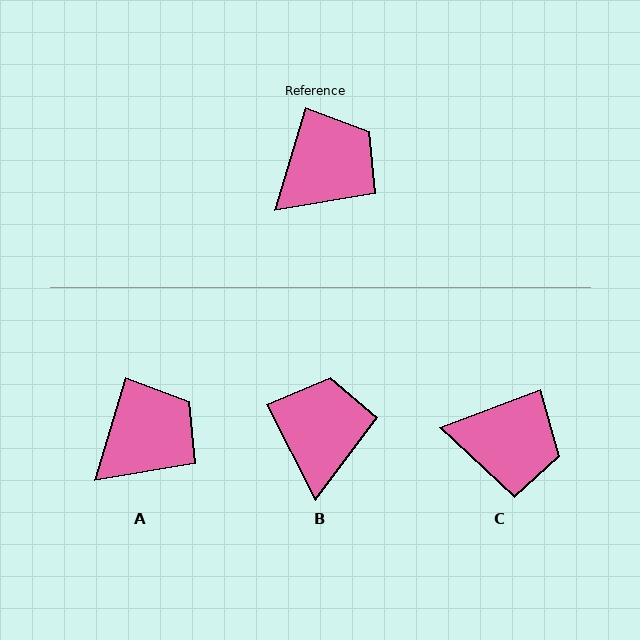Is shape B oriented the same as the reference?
No, it is off by about 44 degrees.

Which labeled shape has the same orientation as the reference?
A.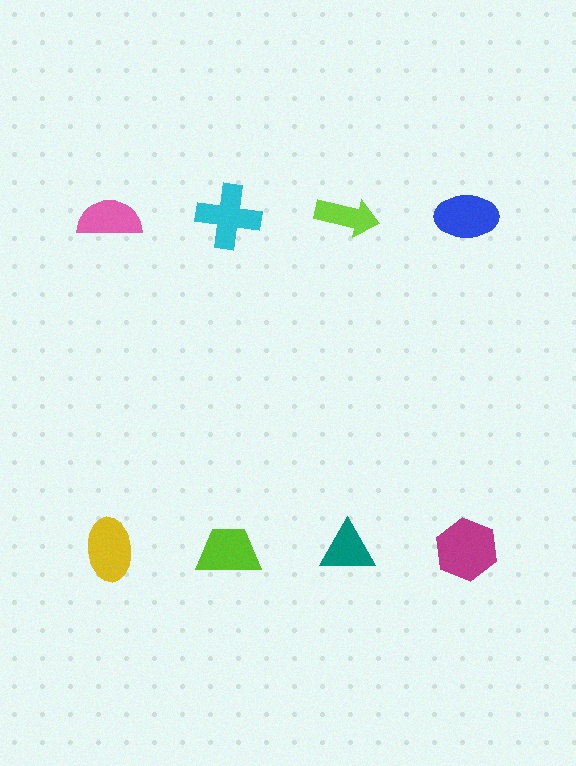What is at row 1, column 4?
A blue ellipse.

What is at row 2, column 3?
A teal triangle.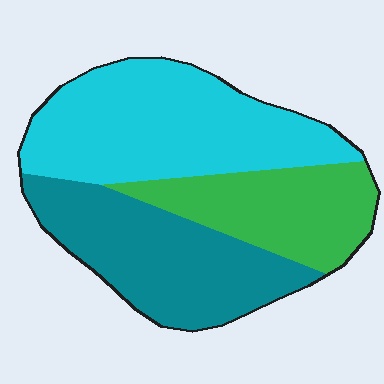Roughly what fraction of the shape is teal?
Teal takes up between a third and a half of the shape.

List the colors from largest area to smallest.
From largest to smallest: cyan, teal, green.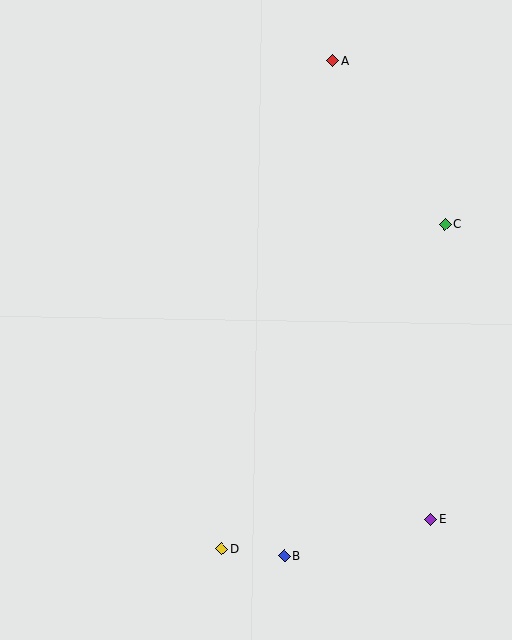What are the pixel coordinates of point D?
Point D is at (222, 549).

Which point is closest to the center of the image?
Point C at (445, 224) is closest to the center.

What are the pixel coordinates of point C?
Point C is at (445, 224).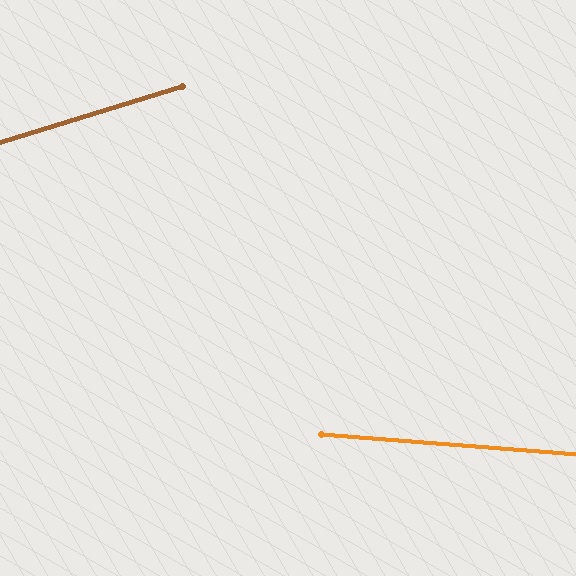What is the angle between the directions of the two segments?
Approximately 21 degrees.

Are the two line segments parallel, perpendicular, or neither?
Neither parallel nor perpendicular — they differ by about 21°.